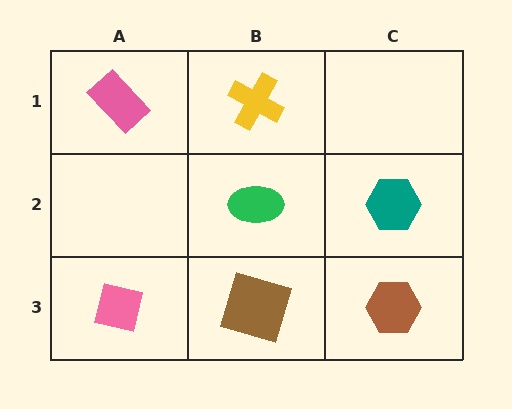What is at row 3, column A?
A pink square.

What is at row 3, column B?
A brown square.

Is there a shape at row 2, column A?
No, that cell is empty.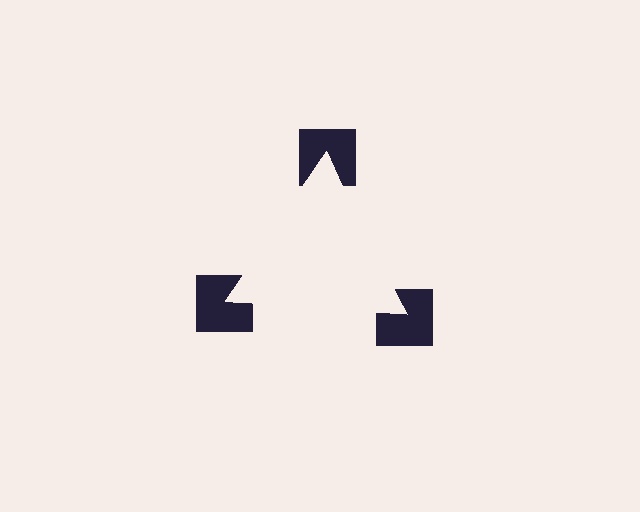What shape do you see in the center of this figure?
An illusory triangle — its edges are inferred from the aligned wedge cuts in the notched squares, not physically drawn.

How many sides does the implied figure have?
3 sides.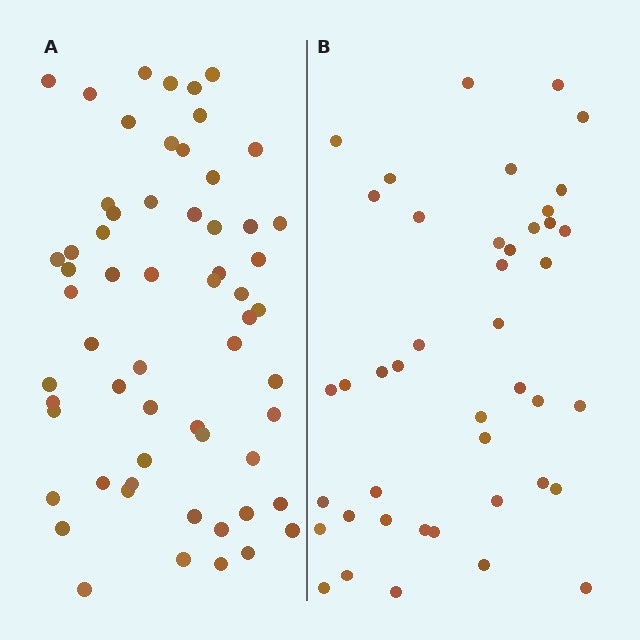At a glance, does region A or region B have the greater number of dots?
Region A (the left region) has more dots.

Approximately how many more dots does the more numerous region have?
Region A has approximately 15 more dots than region B.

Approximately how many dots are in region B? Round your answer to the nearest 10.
About 40 dots. (The exact count is 43, which rounds to 40.)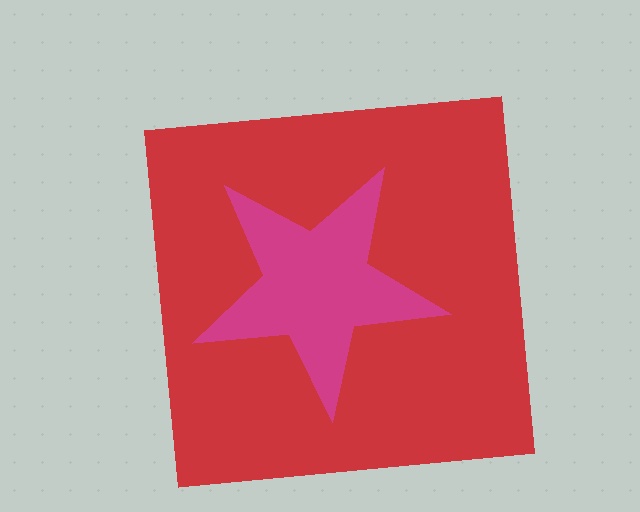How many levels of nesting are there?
2.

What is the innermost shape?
The magenta star.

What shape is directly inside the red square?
The magenta star.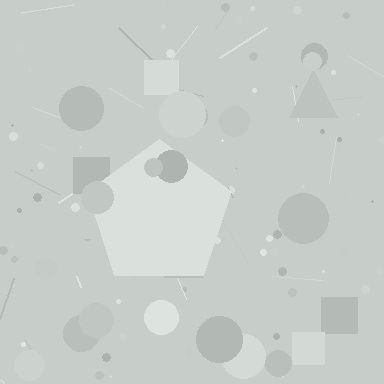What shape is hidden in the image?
A pentagon is hidden in the image.